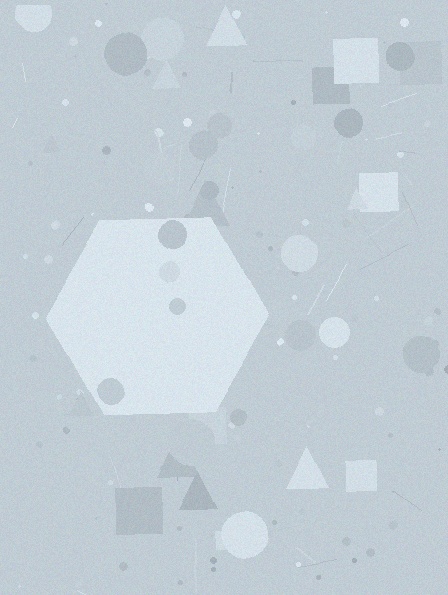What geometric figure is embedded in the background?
A hexagon is embedded in the background.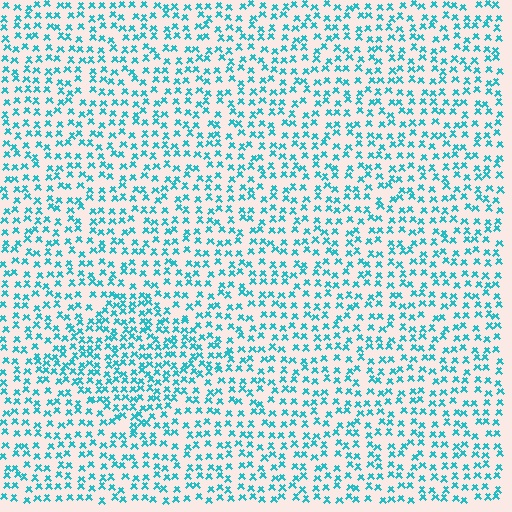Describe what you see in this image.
The image contains small cyan elements arranged at two different densities. A diamond-shaped region is visible where the elements are more densely packed than the surrounding area.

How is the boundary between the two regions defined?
The boundary is defined by a change in element density (approximately 1.6x ratio). All elements are the same color, size, and shape.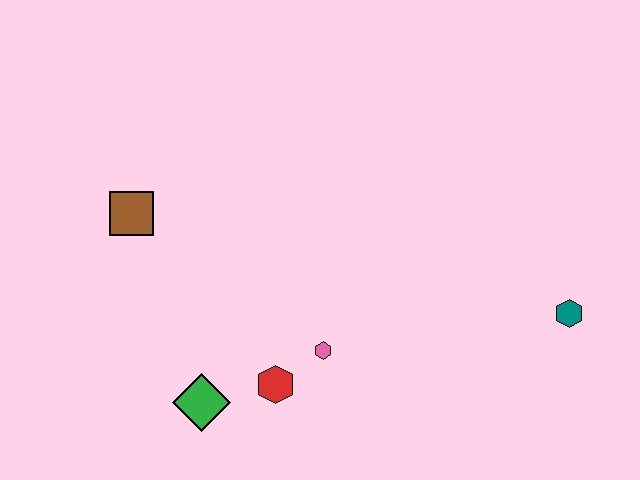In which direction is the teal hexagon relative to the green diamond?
The teal hexagon is to the right of the green diamond.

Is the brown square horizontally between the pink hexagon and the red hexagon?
No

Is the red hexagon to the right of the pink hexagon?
No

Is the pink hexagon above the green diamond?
Yes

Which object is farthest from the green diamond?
The teal hexagon is farthest from the green diamond.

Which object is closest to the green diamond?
The red hexagon is closest to the green diamond.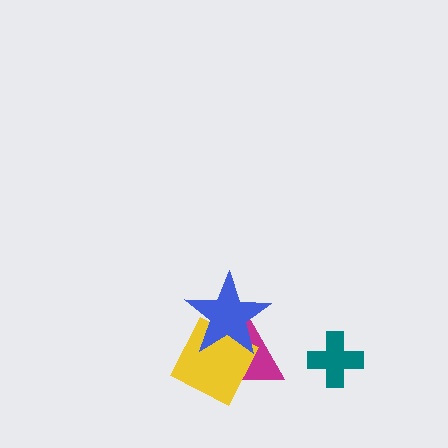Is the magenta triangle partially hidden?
Yes, it is partially covered by another shape.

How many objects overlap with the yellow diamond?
2 objects overlap with the yellow diamond.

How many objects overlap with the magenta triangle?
2 objects overlap with the magenta triangle.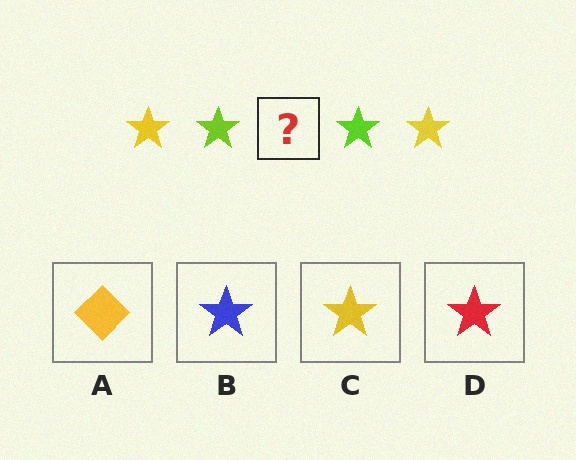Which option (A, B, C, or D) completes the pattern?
C.